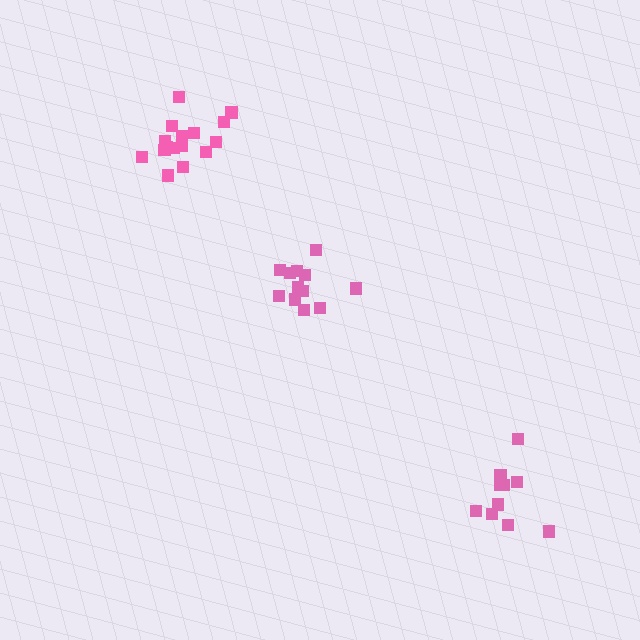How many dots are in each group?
Group 1: 10 dots, Group 2: 12 dots, Group 3: 16 dots (38 total).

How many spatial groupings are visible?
There are 3 spatial groupings.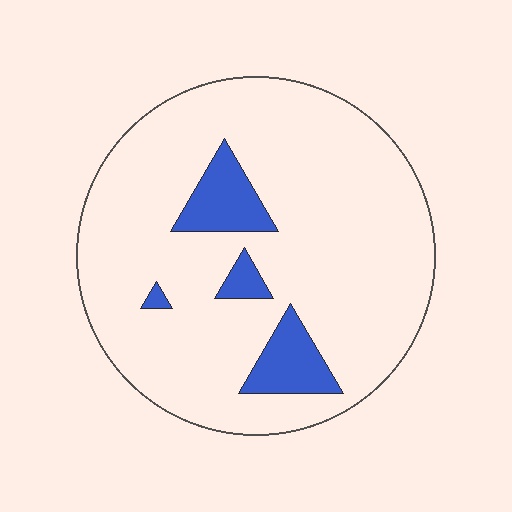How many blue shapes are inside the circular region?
4.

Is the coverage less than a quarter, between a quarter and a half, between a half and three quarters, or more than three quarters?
Less than a quarter.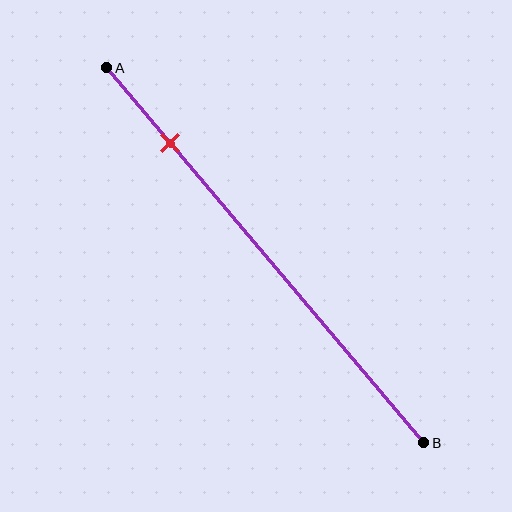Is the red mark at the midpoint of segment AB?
No, the mark is at about 20% from A, not at the 50% midpoint.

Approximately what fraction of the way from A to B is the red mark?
The red mark is approximately 20% of the way from A to B.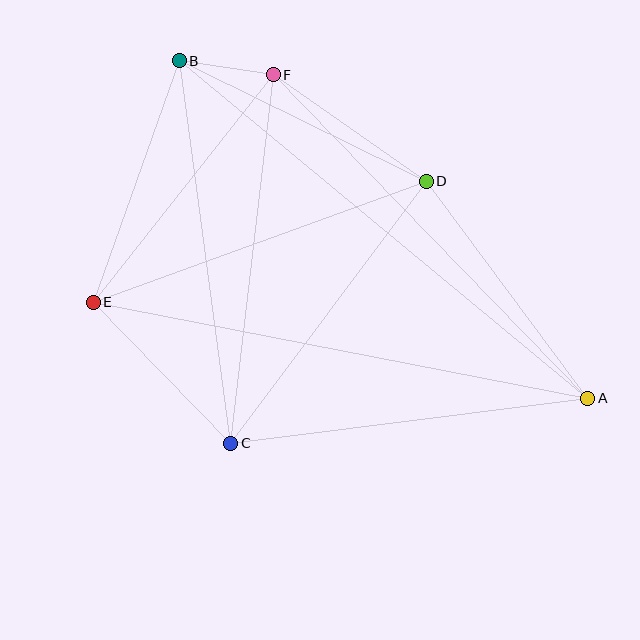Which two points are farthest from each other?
Points A and B are farthest from each other.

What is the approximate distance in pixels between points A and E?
The distance between A and E is approximately 504 pixels.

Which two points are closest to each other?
Points B and F are closest to each other.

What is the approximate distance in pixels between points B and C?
The distance between B and C is approximately 386 pixels.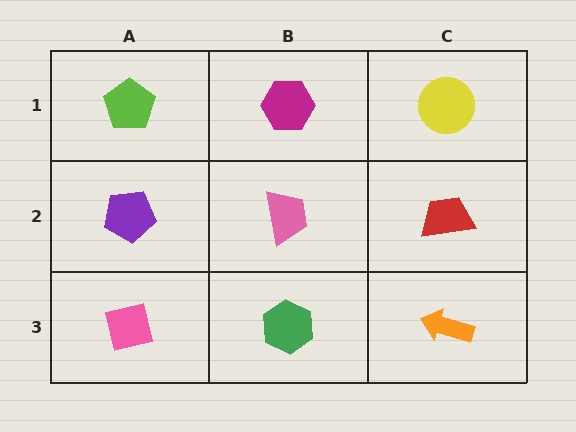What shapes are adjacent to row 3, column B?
A pink trapezoid (row 2, column B), a pink square (row 3, column A), an orange arrow (row 3, column C).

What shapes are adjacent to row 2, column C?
A yellow circle (row 1, column C), an orange arrow (row 3, column C), a pink trapezoid (row 2, column B).